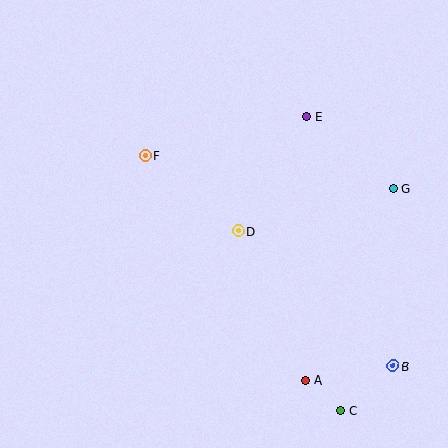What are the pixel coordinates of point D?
Point D is at (238, 231).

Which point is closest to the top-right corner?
Point E is closest to the top-right corner.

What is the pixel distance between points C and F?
The distance between C and F is 321 pixels.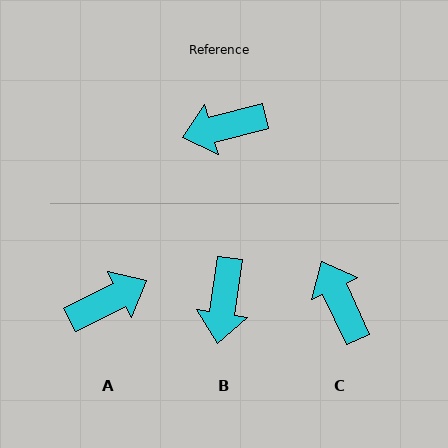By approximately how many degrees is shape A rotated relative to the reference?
Approximately 168 degrees clockwise.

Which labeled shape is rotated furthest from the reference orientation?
A, about 168 degrees away.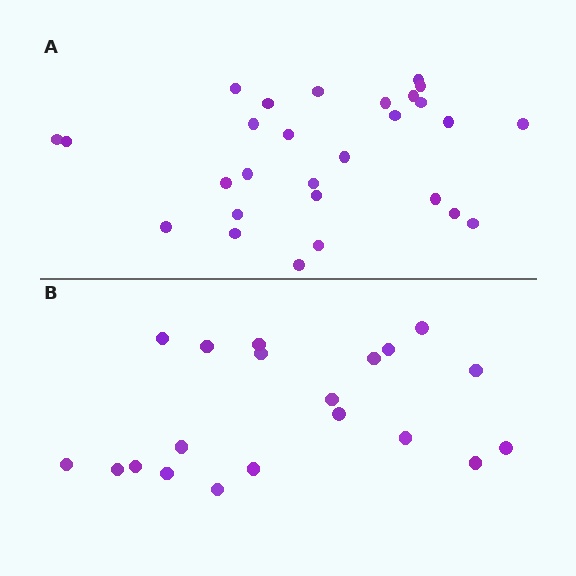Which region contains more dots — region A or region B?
Region A (the top region) has more dots.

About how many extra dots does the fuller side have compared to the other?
Region A has roughly 8 or so more dots than region B.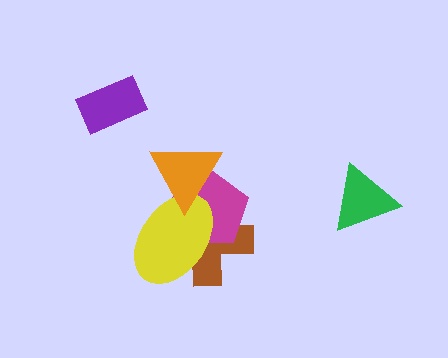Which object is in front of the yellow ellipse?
The orange triangle is in front of the yellow ellipse.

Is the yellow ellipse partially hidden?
Yes, it is partially covered by another shape.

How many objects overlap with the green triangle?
0 objects overlap with the green triangle.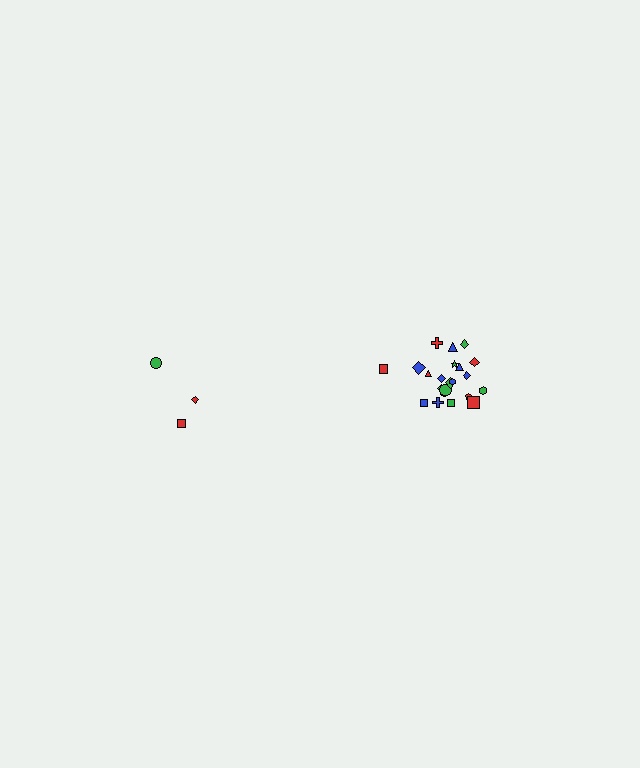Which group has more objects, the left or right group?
The right group.